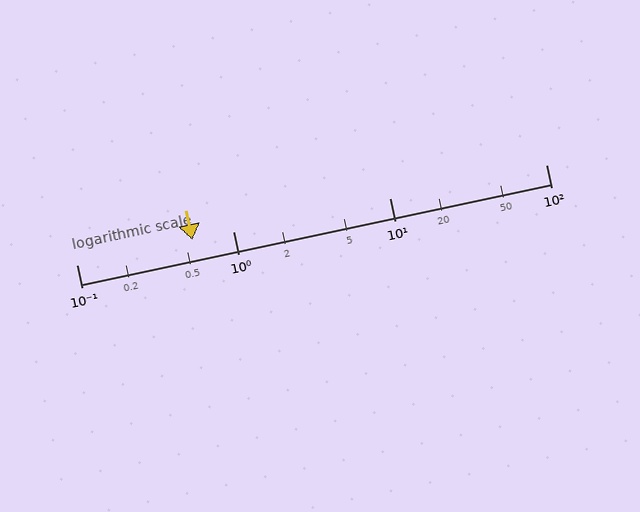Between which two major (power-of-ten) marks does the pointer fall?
The pointer is between 0.1 and 1.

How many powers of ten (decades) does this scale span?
The scale spans 3 decades, from 0.1 to 100.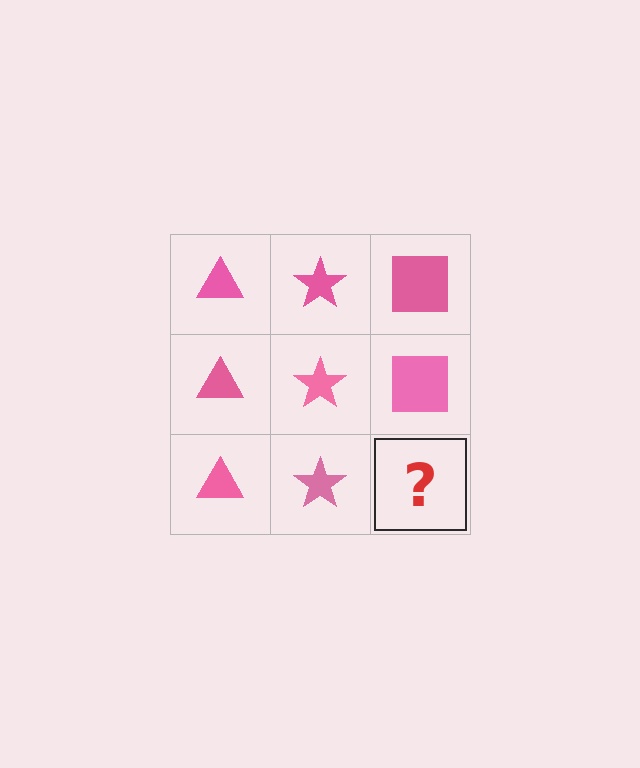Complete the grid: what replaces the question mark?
The question mark should be replaced with a pink square.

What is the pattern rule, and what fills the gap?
The rule is that each column has a consistent shape. The gap should be filled with a pink square.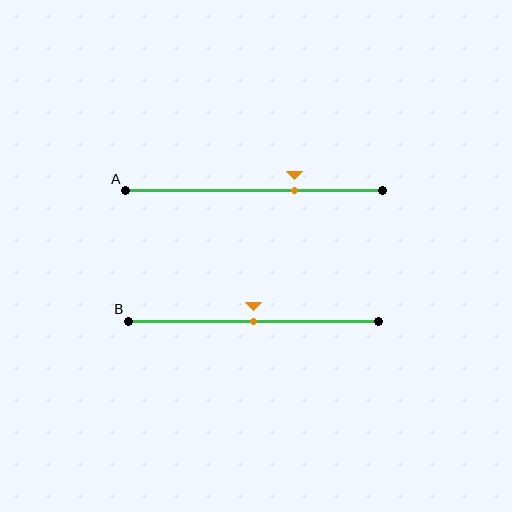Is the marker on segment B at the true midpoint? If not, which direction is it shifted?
Yes, the marker on segment B is at the true midpoint.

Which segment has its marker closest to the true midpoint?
Segment B has its marker closest to the true midpoint.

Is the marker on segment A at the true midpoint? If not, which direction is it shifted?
No, the marker on segment A is shifted to the right by about 16% of the segment length.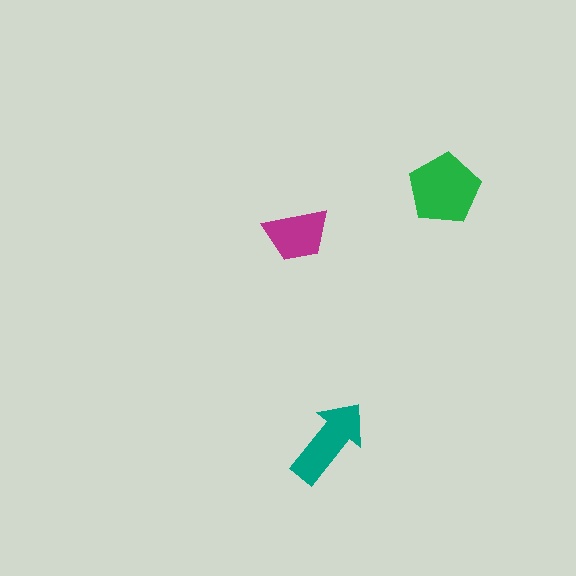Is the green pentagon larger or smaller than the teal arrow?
Larger.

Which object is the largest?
The green pentagon.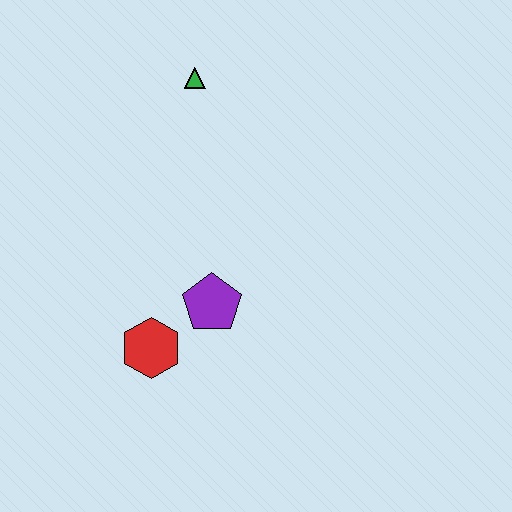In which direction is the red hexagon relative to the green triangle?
The red hexagon is below the green triangle.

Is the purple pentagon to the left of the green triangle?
No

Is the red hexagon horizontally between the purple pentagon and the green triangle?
No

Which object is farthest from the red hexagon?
The green triangle is farthest from the red hexagon.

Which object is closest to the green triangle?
The purple pentagon is closest to the green triangle.